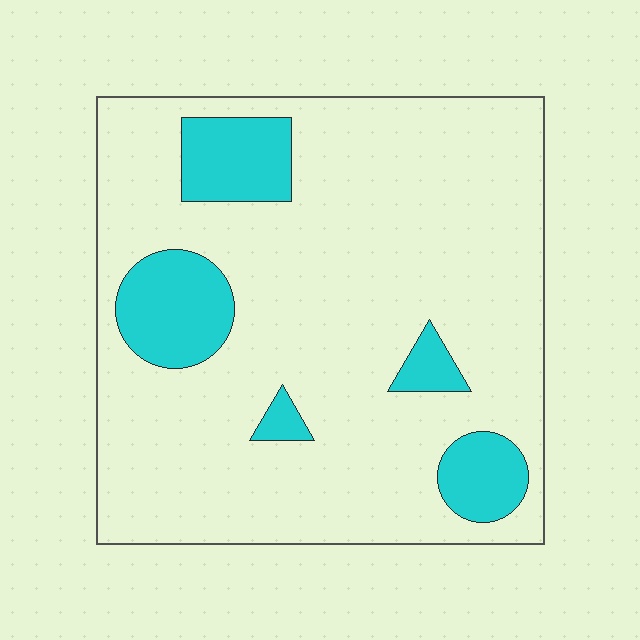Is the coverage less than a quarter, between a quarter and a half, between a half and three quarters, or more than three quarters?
Less than a quarter.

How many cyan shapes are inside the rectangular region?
5.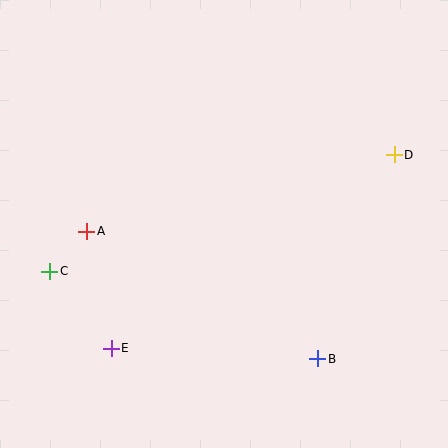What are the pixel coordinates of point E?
Point E is at (111, 348).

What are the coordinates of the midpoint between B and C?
The midpoint between B and C is at (184, 315).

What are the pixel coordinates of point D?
Point D is at (394, 155).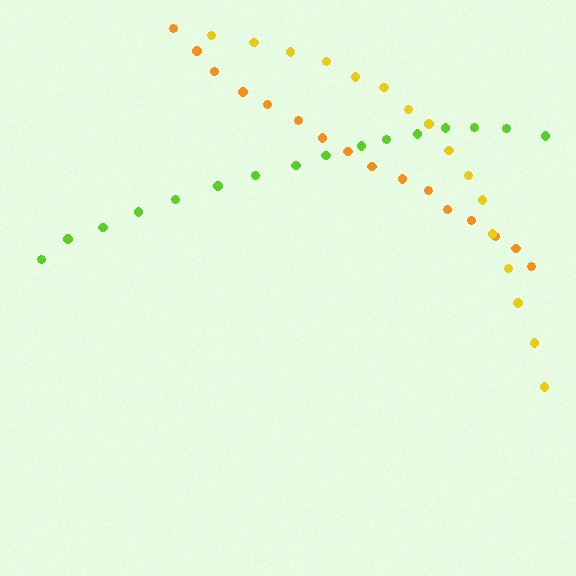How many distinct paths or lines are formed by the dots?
There are 3 distinct paths.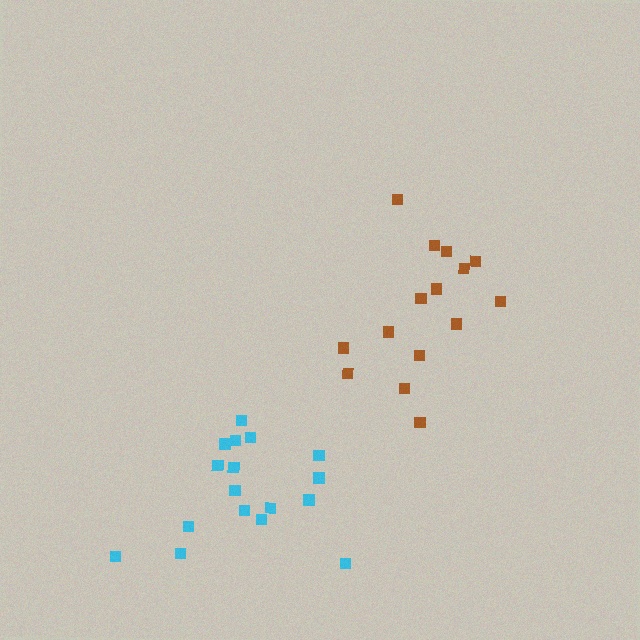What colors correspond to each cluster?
The clusters are colored: cyan, brown.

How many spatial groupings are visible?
There are 2 spatial groupings.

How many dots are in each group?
Group 1: 17 dots, Group 2: 15 dots (32 total).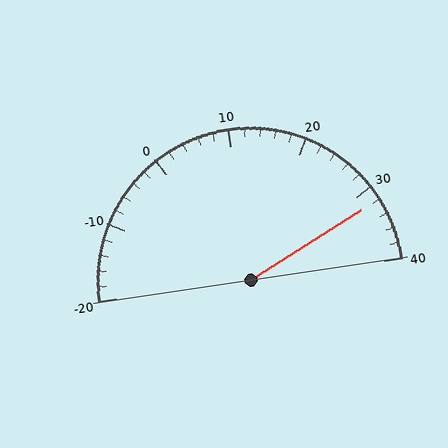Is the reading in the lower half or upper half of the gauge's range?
The reading is in the upper half of the range (-20 to 40).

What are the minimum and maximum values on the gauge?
The gauge ranges from -20 to 40.